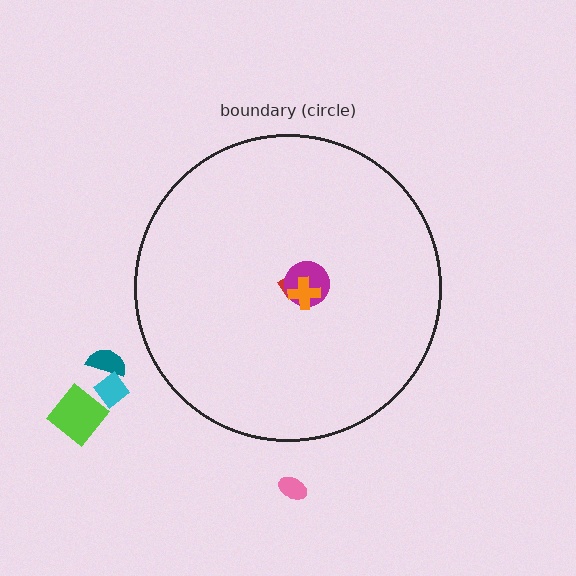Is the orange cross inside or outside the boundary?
Inside.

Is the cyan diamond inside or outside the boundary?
Outside.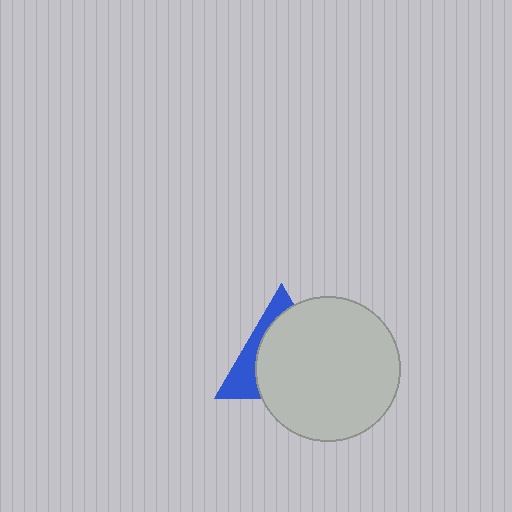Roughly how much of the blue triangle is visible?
A small part of it is visible (roughly 30%).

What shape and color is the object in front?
The object in front is a light gray circle.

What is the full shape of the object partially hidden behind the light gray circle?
The partially hidden object is a blue triangle.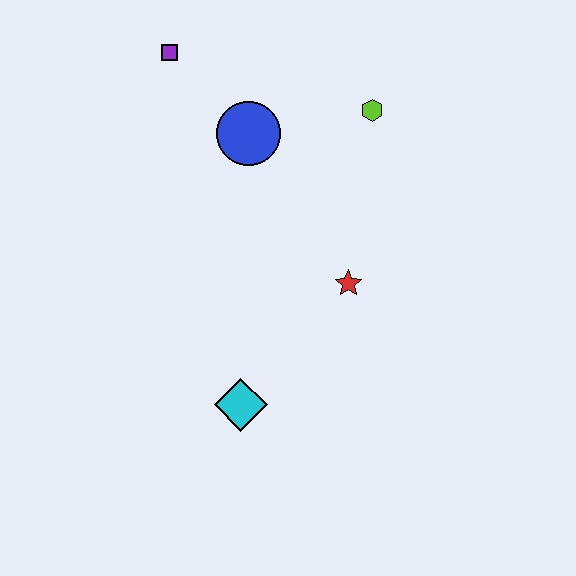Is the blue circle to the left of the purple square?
No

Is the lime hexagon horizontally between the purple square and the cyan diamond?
No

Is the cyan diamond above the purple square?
No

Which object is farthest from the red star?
The purple square is farthest from the red star.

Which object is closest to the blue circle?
The purple square is closest to the blue circle.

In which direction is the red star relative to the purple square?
The red star is below the purple square.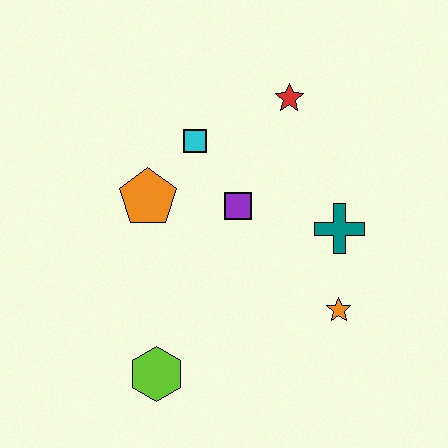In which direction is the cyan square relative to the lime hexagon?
The cyan square is above the lime hexagon.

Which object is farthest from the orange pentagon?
The orange star is farthest from the orange pentagon.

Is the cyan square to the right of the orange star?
No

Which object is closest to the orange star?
The teal cross is closest to the orange star.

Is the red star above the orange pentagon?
Yes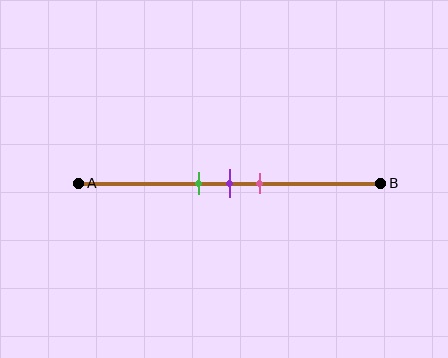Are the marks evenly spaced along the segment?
Yes, the marks are approximately evenly spaced.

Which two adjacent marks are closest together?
The green and purple marks are the closest adjacent pair.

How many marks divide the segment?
There are 3 marks dividing the segment.